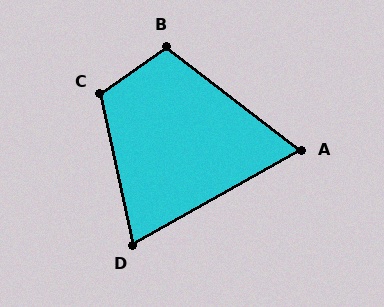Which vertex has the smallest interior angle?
A, at approximately 67 degrees.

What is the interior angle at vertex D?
Approximately 73 degrees (acute).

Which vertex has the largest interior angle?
C, at approximately 113 degrees.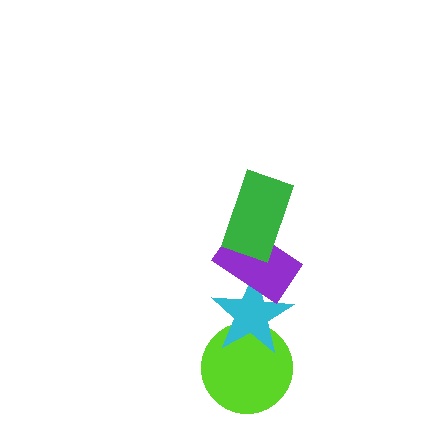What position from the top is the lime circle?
The lime circle is 4th from the top.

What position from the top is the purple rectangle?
The purple rectangle is 2nd from the top.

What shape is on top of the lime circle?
The cyan star is on top of the lime circle.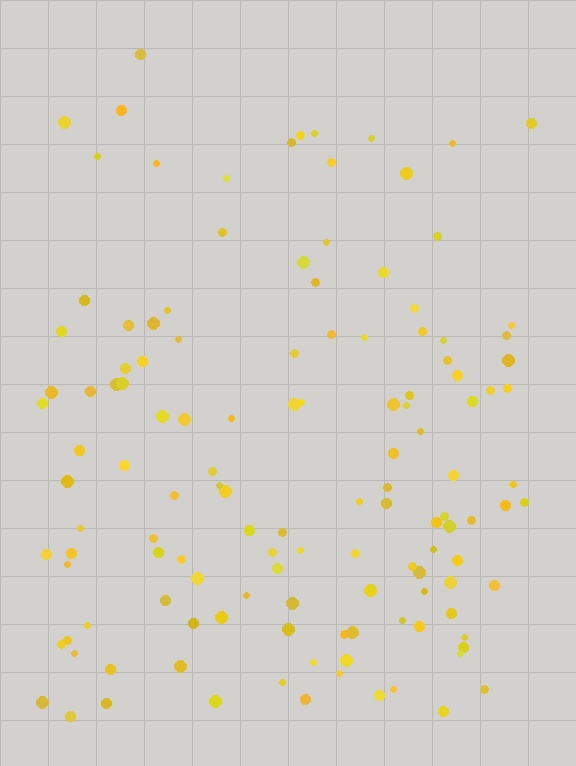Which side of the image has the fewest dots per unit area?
The top.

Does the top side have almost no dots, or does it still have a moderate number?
Still a moderate number, just noticeably fewer than the bottom.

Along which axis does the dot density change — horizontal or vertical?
Vertical.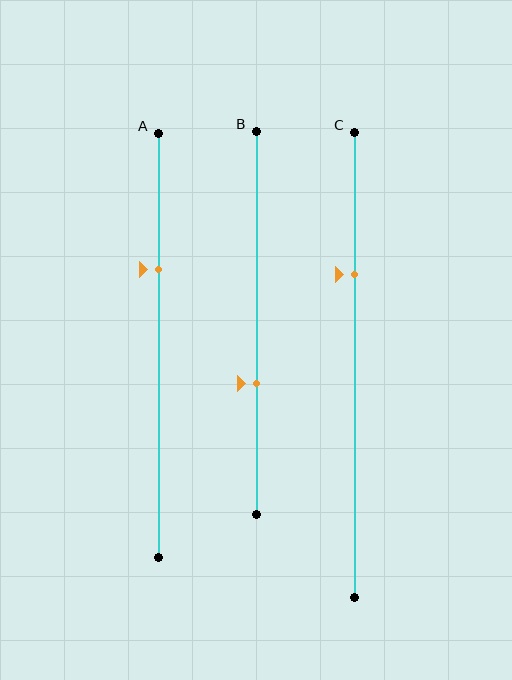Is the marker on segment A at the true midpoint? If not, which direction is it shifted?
No, the marker on segment A is shifted upward by about 18% of the segment length.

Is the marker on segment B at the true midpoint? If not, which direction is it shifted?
No, the marker on segment B is shifted downward by about 16% of the segment length.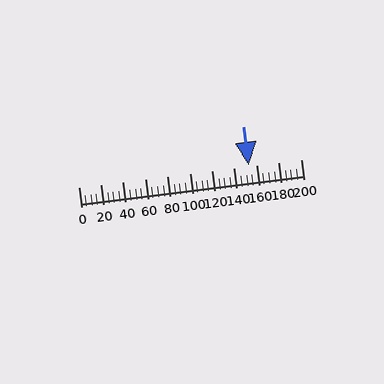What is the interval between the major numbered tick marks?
The major tick marks are spaced 20 units apart.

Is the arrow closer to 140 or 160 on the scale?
The arrow is closer to 160.